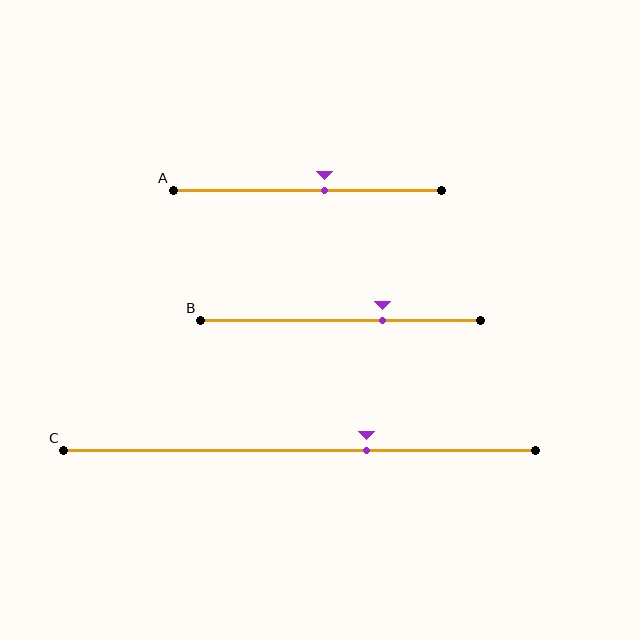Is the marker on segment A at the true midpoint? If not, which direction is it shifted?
No, the marker on segment A is shifted to the right by about 6% of the segment length.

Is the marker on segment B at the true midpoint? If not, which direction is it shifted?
No, the marker on segment B is shifted to the right by about 15% of the segment length.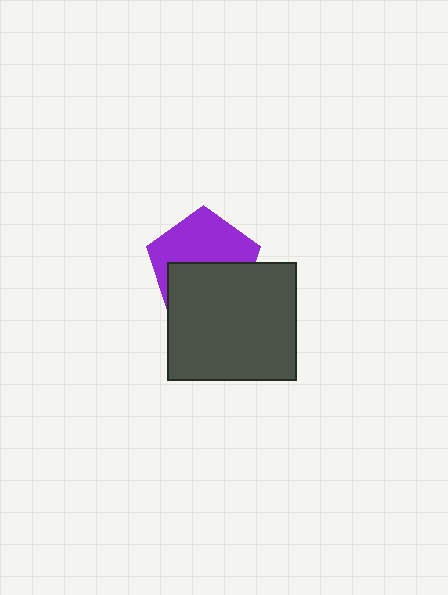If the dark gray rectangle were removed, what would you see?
You would see the complete purple pentagon.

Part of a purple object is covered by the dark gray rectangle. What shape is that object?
It is a pentagon.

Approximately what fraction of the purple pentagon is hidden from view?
Roughly 48% of the purple pentagon is hidden behind the dark gray rectangle.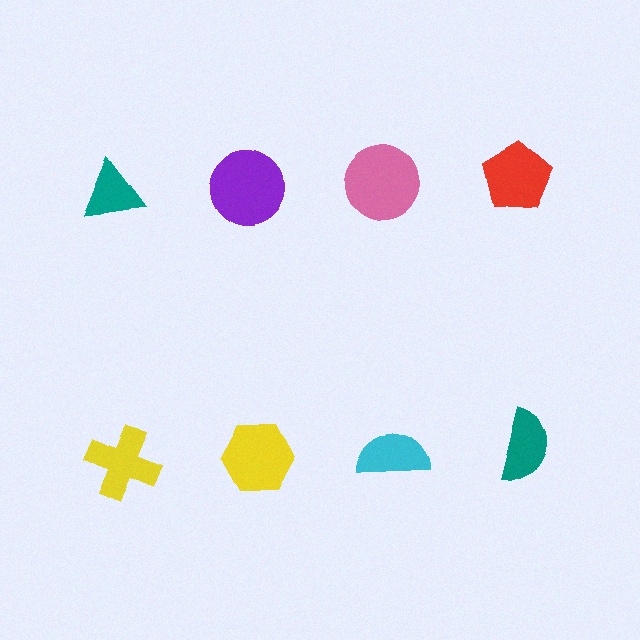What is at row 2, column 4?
A teal semicircle.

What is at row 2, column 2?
A yellow hexagon.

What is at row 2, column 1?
A yellow cross.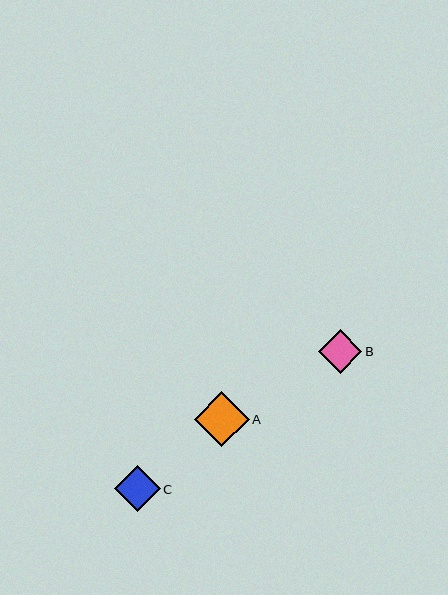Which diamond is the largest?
Diamond A is the largest with a size of approximately 55 pixels.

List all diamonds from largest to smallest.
From largest to smallest: A, C, B.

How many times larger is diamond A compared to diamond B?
Diamond A is approximately 1.3 times the size of diamond B.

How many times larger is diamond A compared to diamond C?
Diamond A is approximately 1.2 times the size of diamond C.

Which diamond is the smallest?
Diamond B is the smallest with a size of approximately 44 pixels.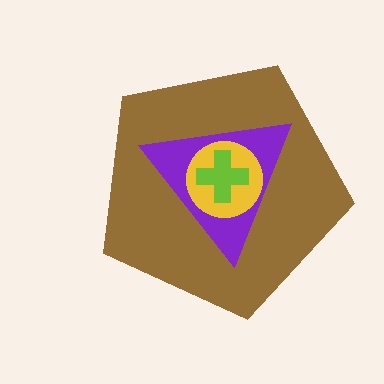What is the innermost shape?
The lime cross.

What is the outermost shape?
The brown pentagon.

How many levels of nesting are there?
4.